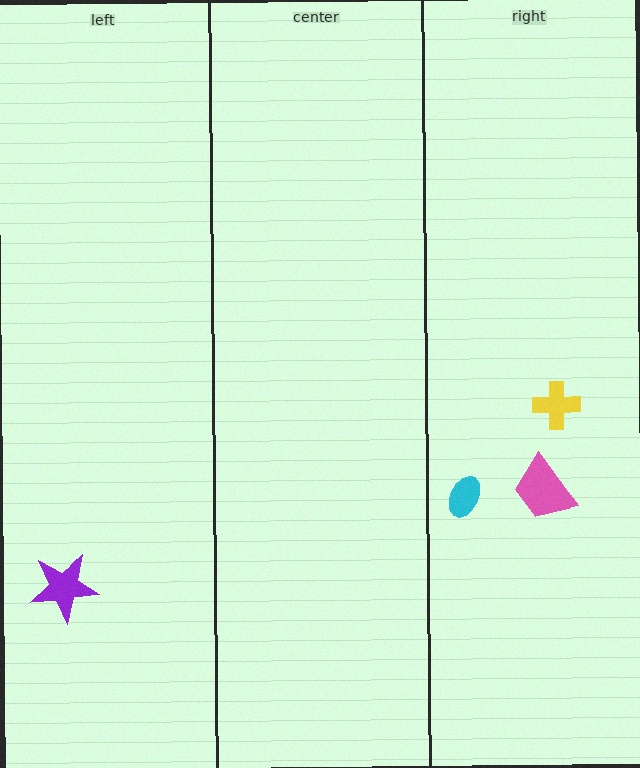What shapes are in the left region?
The purple star.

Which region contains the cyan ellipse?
The right region.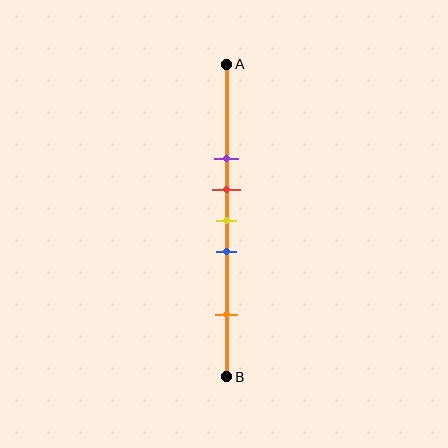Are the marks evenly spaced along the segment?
No, the marks are not evenly spaced.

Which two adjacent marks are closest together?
The red and yellow marks are the closest adjacent pair.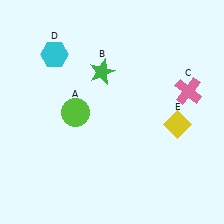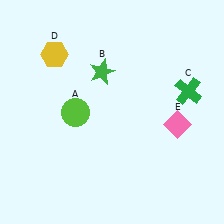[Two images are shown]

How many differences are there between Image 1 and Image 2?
There are 3 differences between the two images.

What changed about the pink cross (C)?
In Image 1, C is pink. In Image 2, it changed to green.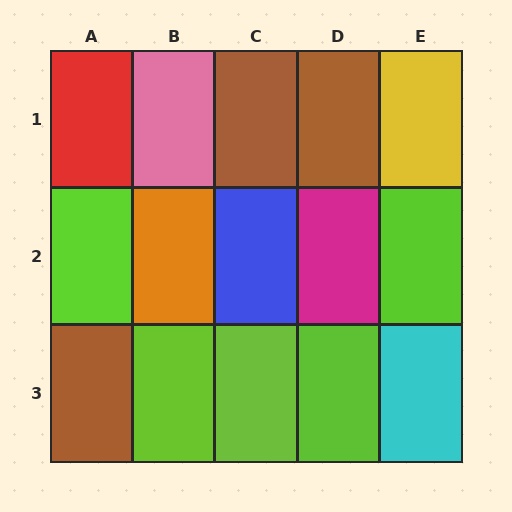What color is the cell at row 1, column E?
Yellow.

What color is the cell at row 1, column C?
Brown.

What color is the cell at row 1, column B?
Pink.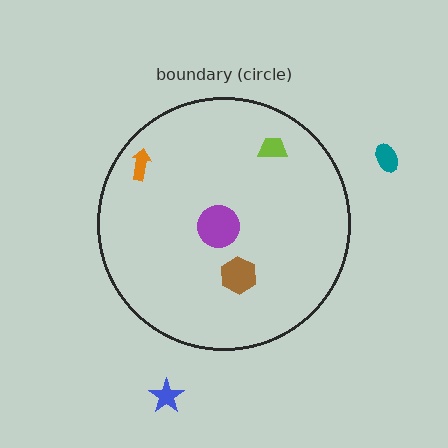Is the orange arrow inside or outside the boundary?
Inside.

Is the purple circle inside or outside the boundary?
Inside.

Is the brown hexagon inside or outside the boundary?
Inside.